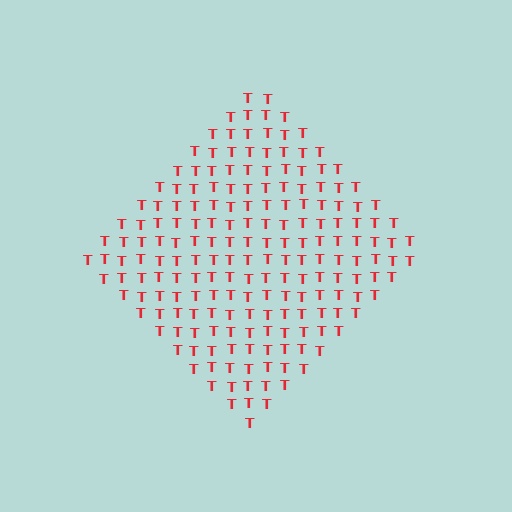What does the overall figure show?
The overall figure shows a diamond.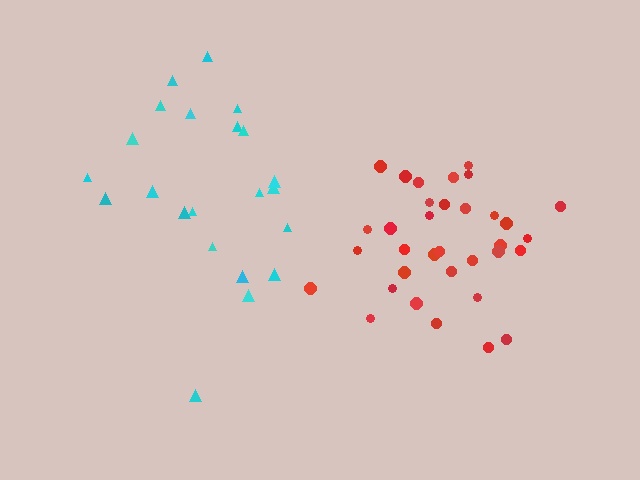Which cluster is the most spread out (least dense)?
Cyan.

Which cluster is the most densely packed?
Red.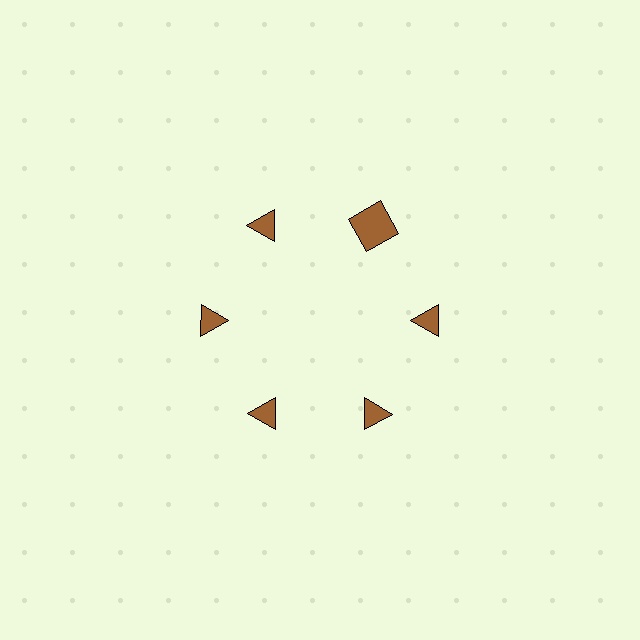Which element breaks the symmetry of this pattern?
The brown square at roughly the 1 o'clock position breaks the symmetry. All other shapes are brown triangles.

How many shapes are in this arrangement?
There are 6 shapes arranged in a ring pattern.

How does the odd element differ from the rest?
It has a different shape: square instead of triangle.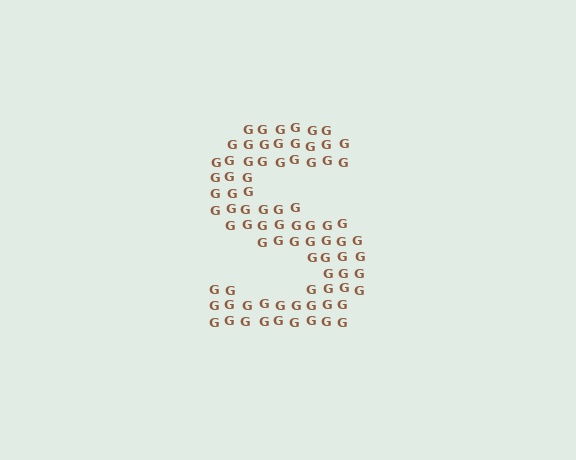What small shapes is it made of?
It is made of small letter G's.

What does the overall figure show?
The overall figure shows the letter S.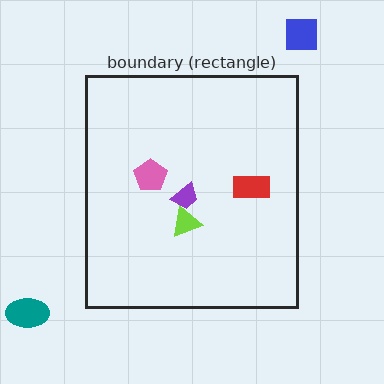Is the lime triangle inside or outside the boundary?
Inside.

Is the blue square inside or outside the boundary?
Outside.